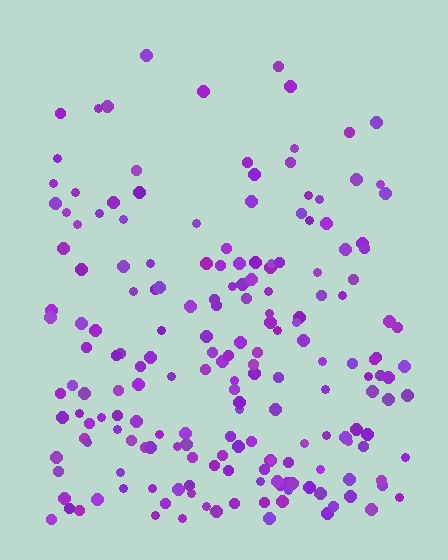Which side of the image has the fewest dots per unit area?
The top.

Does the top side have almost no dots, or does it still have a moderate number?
Still a moderate number, just noticeably fewer than the bottom.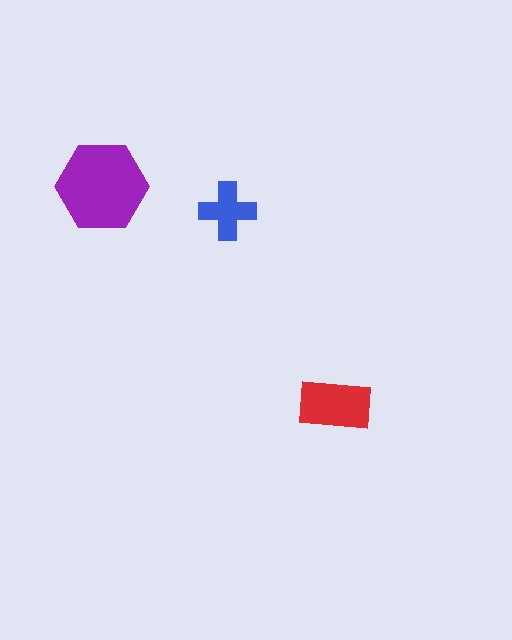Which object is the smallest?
The blue cross.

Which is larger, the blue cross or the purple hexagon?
The purple hexagon.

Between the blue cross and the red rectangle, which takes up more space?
The red rectangle.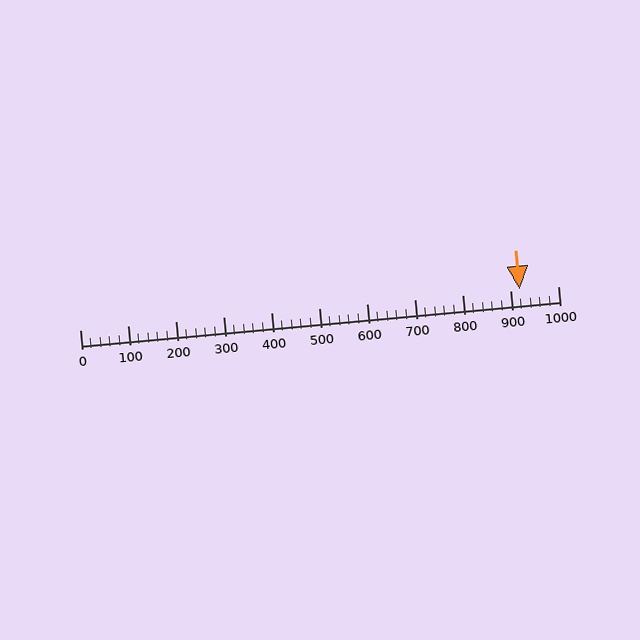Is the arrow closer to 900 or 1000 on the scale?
The arrow is closer to 900.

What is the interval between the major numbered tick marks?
The major tick marks are spaced 100 units apart.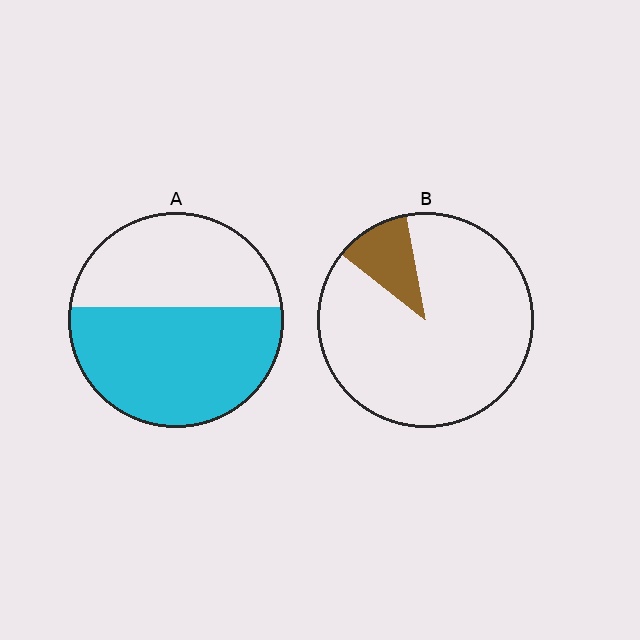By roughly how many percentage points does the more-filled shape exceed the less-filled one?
By roughly 45 percentage points (A over B).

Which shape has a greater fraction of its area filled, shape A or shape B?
Shape A.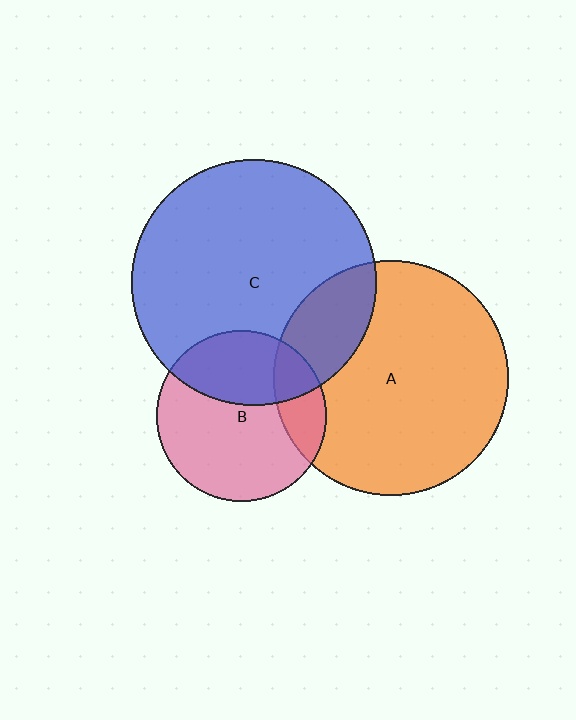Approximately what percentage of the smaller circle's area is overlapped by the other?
Approximately 20%.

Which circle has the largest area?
Circle C (blue).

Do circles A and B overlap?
Yes.